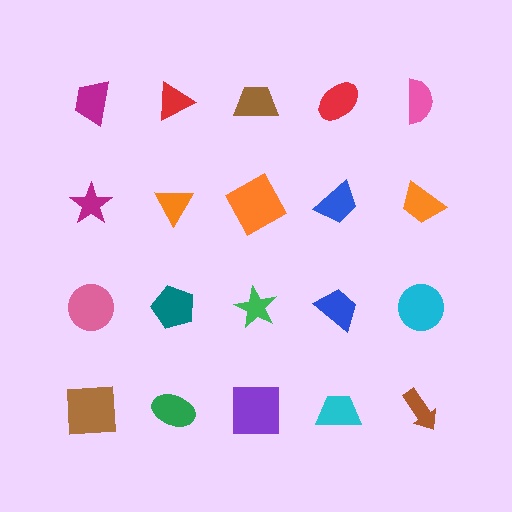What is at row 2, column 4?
A blue trapezoid.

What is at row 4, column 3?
A purple square.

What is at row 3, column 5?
A cyan circle.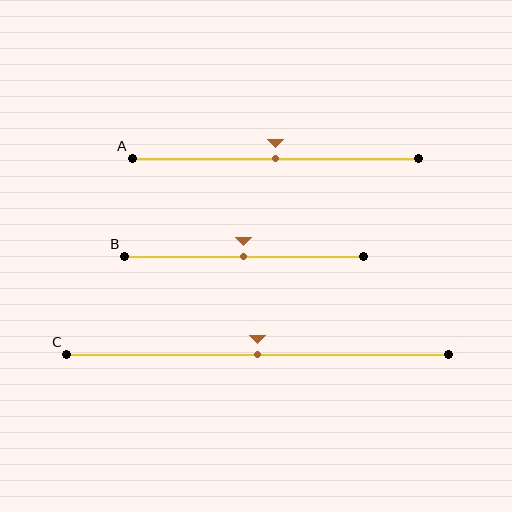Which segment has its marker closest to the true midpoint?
Segment A has its marker closest to the true midpoint.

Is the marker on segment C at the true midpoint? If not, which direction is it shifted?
Yes, the marker on segment C is at the true midpoint.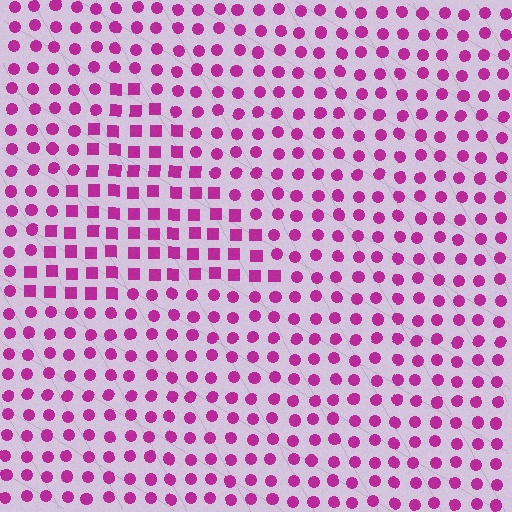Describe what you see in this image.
The image is filled with small magenta elements arranged in a uniform grid. A triangle-shaped region contains squares, while the surrounding area contains circles. The boundary is defined purely by the change in element shape.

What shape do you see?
I see a triangle.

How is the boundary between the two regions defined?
The boundary is defined by a change in element shape: squares inside vs. circles outside. All elements share the same color and spacing.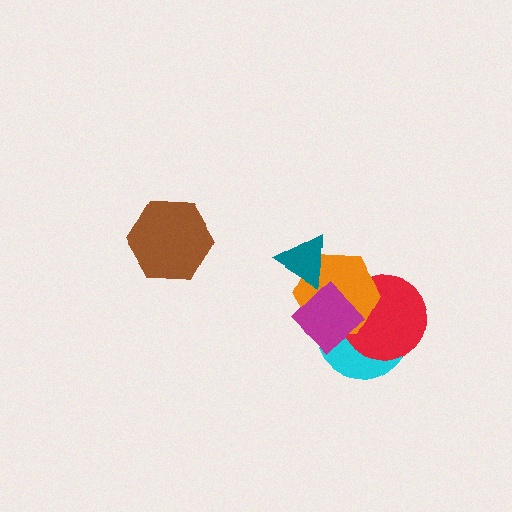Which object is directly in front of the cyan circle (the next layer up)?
The red circle is directly in front of the cyan circle.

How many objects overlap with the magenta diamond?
3 objects overlap with the magenta diamond.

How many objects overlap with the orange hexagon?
4 objects overlap with the orange hexagon.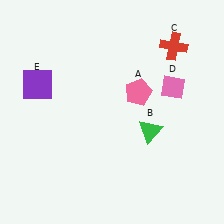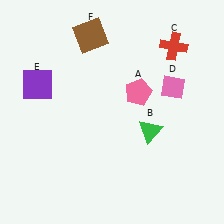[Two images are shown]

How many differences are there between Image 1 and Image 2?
There is 1 difference between the two images.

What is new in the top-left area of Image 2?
A brown square (F) was added in the top-left area of Image 2.